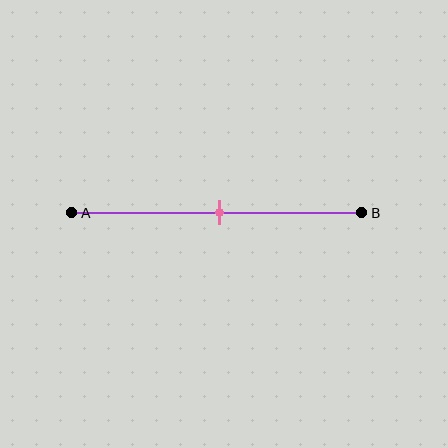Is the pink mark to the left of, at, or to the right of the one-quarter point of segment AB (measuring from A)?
The pink mark is to the right of the one-quarter point of segment AB.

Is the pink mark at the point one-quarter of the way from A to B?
No, the mark is at about 50% from A, not at the 25% one-quarter point.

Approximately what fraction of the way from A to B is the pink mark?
The pink mark is approximately 50% of the way from A to B.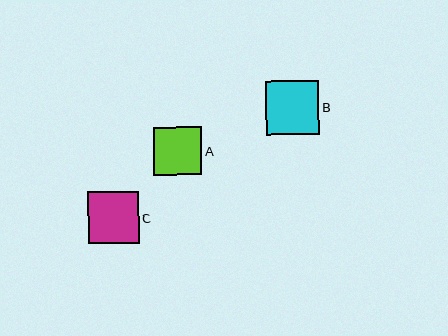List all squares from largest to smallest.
From largest to smallest: B, C, A.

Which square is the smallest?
Square A is the smallest with a size of approximately 48 pixels.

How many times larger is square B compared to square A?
Square B is approximately 1.1 times the size of square A.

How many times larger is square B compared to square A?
Square B is approximately 1.1 times the size of square A.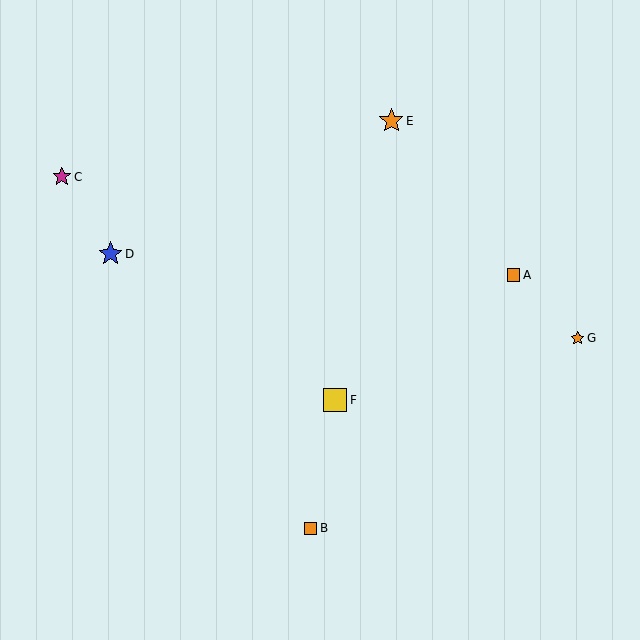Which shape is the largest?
The orange star (labeled E) is the largest.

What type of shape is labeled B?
Shape B is an orange square.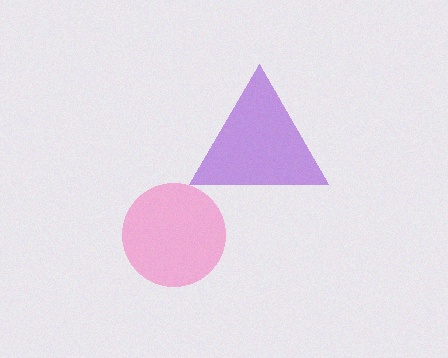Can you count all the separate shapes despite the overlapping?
Yes, there are 2 separate shapes.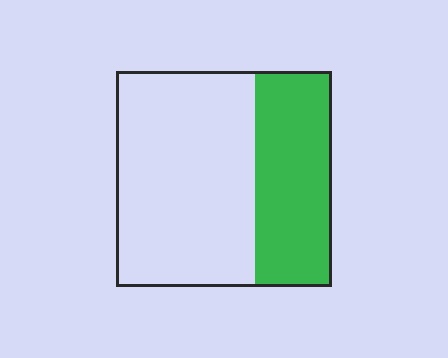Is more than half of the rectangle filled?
No.